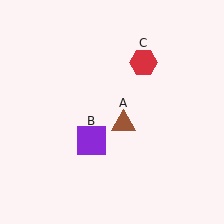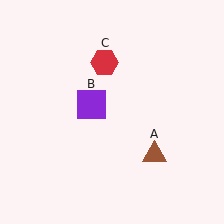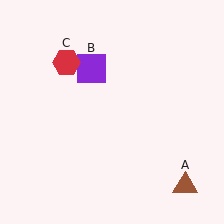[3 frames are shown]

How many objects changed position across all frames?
3 objects changed position: brown triangle (object A), purple square (object B), red hexagon (object C).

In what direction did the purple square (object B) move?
The purple square (object B) moved up.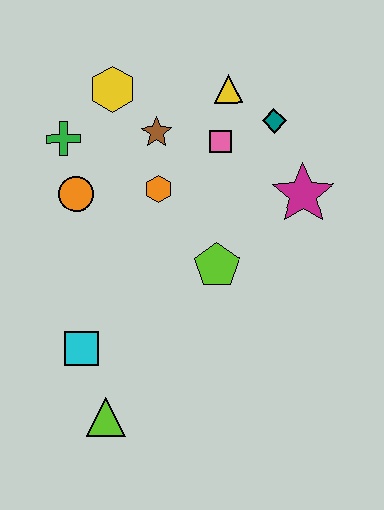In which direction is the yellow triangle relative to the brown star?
The yellow triangle is to the right of the brown star.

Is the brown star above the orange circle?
Yes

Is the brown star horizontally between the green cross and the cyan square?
No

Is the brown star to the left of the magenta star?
Yes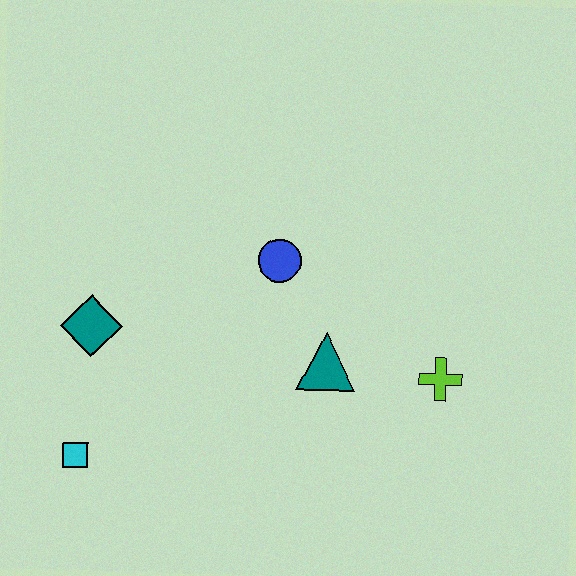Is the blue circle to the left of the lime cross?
Yes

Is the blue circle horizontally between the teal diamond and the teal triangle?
Yes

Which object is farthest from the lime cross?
The cyan square is farthest from the lime cross.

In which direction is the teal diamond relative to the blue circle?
The teal diamond is to the left of the blue circle.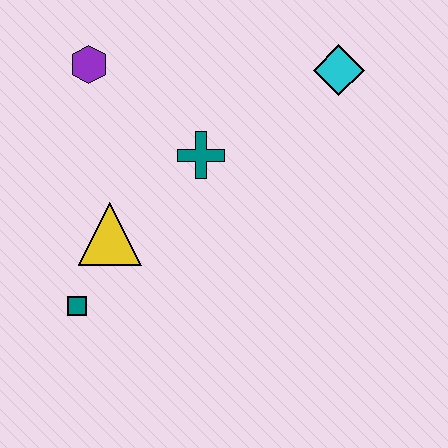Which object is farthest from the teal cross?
The teal square is farthest from the teal cross.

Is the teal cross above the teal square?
Yes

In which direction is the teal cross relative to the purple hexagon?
The teal cross is to the right of the purple hexagon.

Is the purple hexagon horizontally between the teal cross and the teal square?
Yes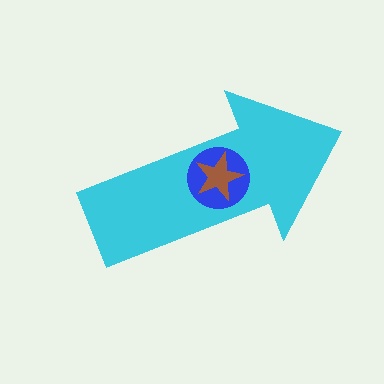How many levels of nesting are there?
3.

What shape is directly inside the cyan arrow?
The blue circle.